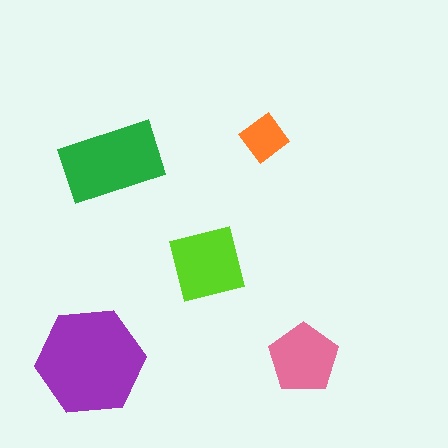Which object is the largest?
The purple hexagon.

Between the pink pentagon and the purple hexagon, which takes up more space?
The purple hexagon.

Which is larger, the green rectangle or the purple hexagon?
The purple hexagon.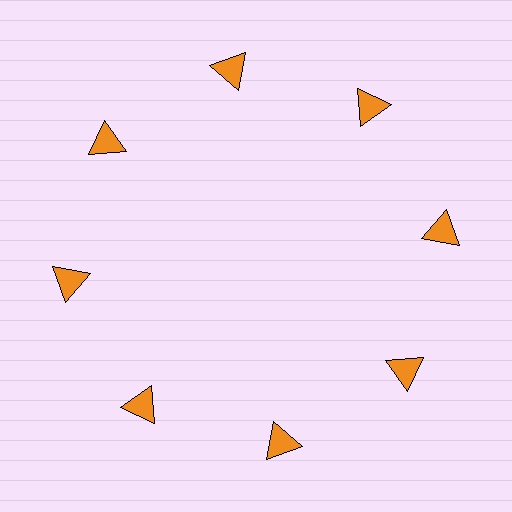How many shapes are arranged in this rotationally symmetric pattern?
There are 8 shapes, arranged in 8 groups of 1.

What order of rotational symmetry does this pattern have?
This pattern has 8-fold rotational symmetry.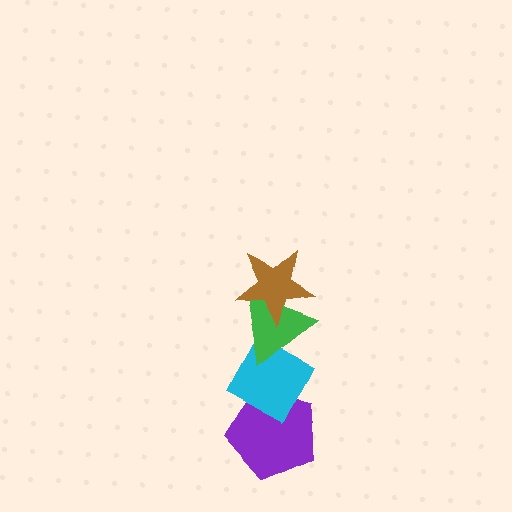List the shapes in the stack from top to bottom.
From top to bottom: the brown star, the green triangle, the cyan diamond, the purple pentagon.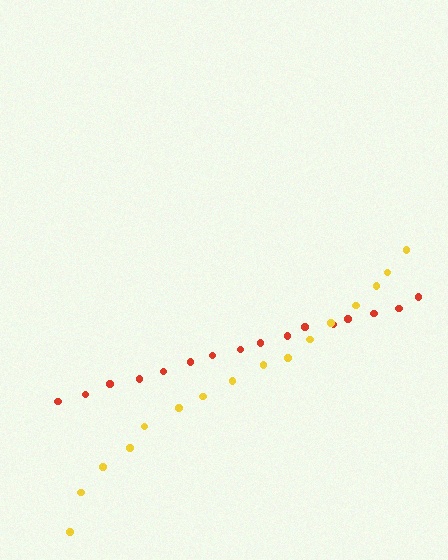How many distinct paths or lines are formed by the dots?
There are 2 distinct paths.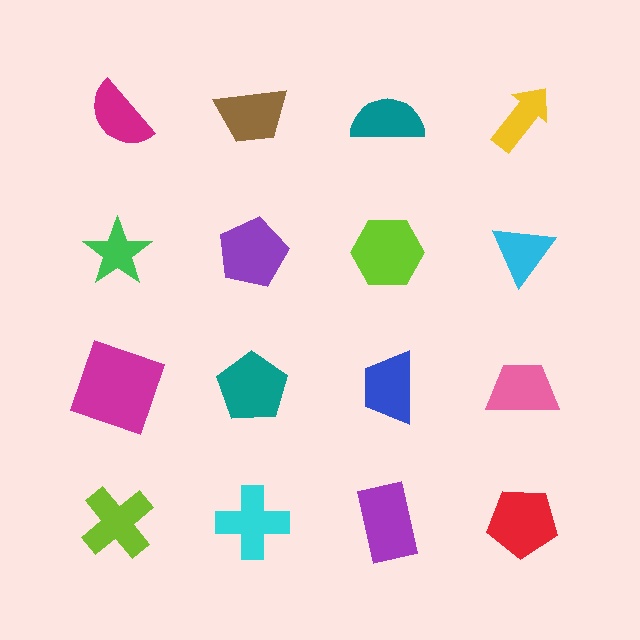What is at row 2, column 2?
A purple pentagon.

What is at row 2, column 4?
A cyan triangle.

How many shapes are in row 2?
4 shapes.